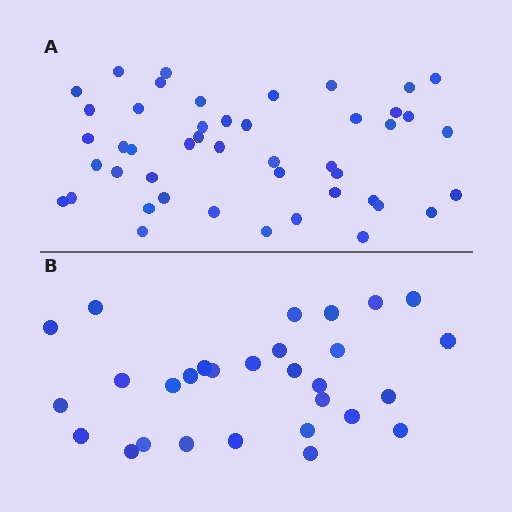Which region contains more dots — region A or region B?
Region A (the top region) has more dots.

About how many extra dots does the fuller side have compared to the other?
Region A has approximately 15 more dots than region B.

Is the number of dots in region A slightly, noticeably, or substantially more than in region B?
Region A has substantially more. The ratio is roughly 1.6 to 1.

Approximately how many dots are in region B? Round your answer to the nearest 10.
About 30 dots. (The exact count is 29, which rounds to 30.)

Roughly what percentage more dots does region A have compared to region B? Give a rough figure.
About 60% more.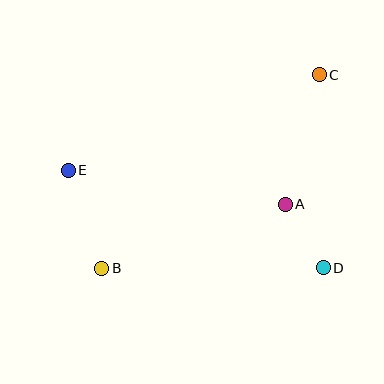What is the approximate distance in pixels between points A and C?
The distance between A and C is approximately 134 pixels.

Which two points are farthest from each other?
Points B and C are farthest from each other.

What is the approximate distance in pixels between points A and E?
The distance between A and E is approximately 220 pixels.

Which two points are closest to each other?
Points A and D are closest to each other.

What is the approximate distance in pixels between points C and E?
The distance between C and E is approximately 268 pixels.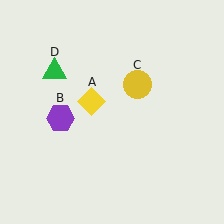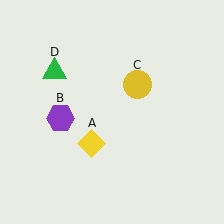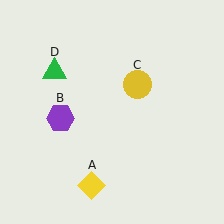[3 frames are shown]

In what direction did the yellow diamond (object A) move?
The yellow diamond (object A) moved down.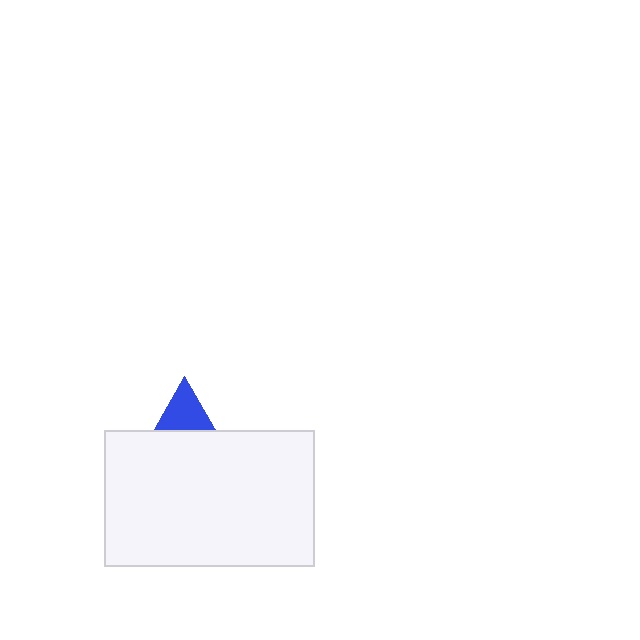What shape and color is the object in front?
The object in front is a white rectangle.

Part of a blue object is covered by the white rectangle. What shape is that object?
It is a triangle.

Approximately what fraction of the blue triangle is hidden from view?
Roughly 66% of the blue triangle is hidden behind the white rectangle.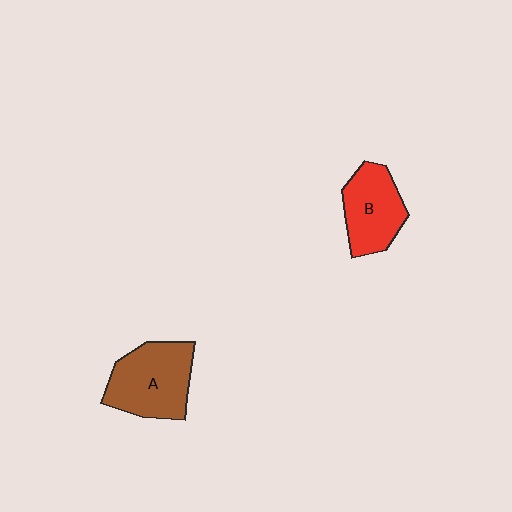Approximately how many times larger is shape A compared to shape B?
Approximately 1.3 times.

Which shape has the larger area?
Shape A (brown).